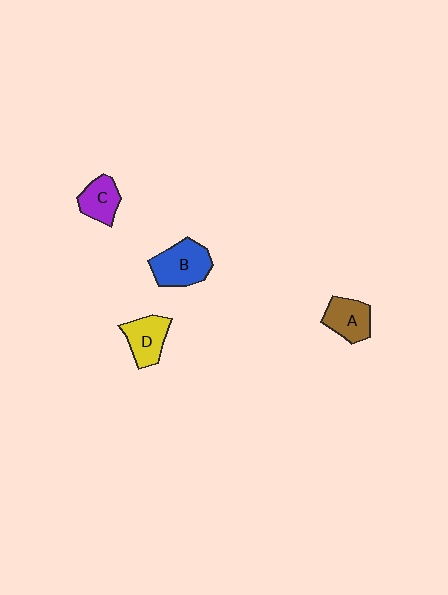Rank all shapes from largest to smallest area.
From largest to smallest: B (blue), D (yellow), A (brown), C (purple).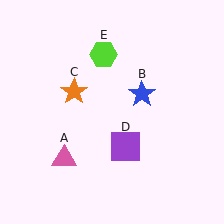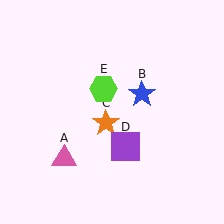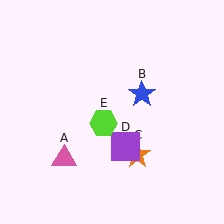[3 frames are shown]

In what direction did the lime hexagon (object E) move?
The lime hexagon (object E) moved down.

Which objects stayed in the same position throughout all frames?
Pink triangle (object A) and blue star (object B) and purple square (object D) remained stationary.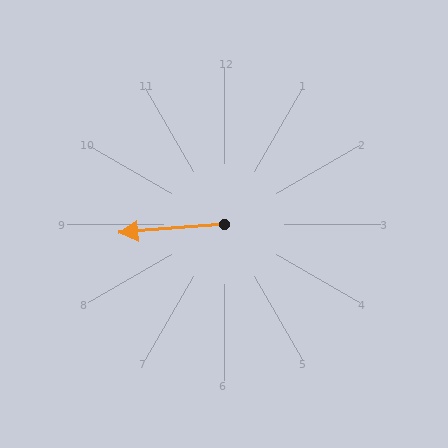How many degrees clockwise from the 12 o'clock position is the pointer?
Approximately 266 degrees.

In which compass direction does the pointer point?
West.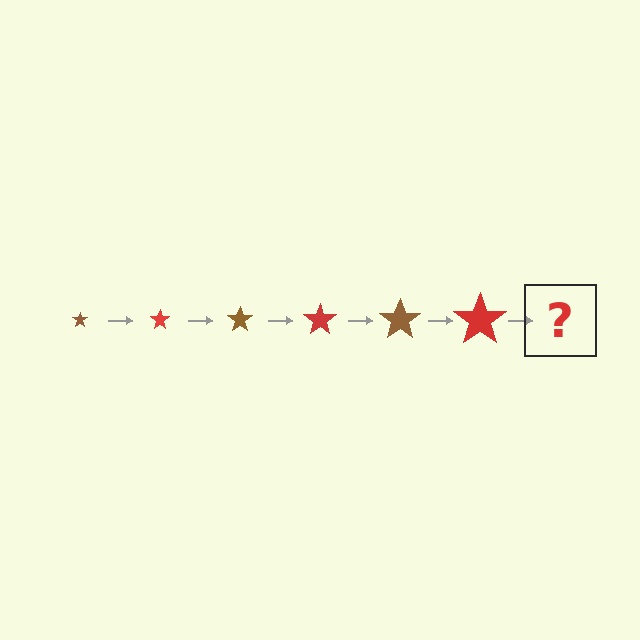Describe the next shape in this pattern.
It should be a brown star, larger than the previous one.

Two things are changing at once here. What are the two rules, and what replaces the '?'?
The two rules are that the star grows larger each step and the color cycles through brown and red. The '?' should be a brown star, larger than the previous one.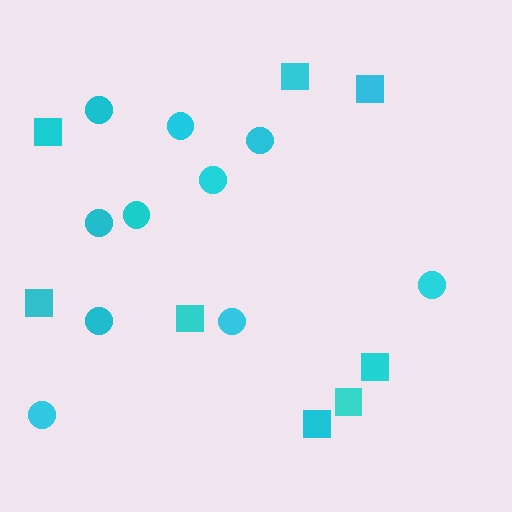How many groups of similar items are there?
There are 2 groups: one group of circles (10) and one group of squares (8).